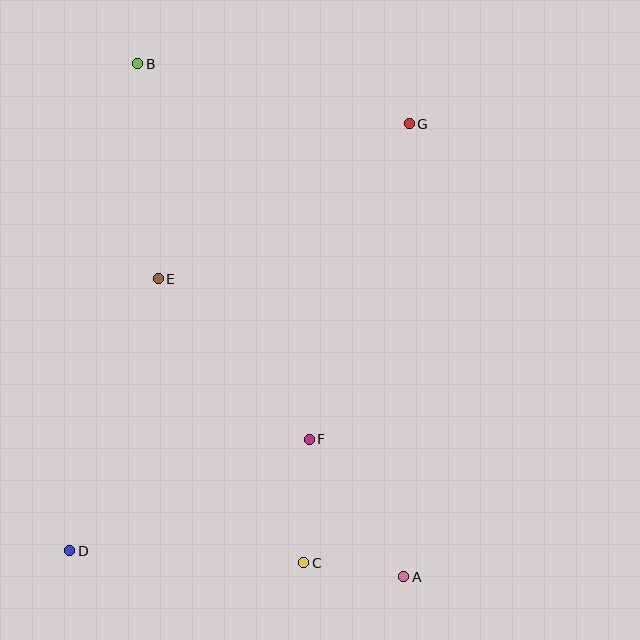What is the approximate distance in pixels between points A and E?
The distance between A and E is approximately 386 pixels.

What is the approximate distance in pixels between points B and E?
The distance between B and E is approximately 216 pixels.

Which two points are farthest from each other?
Points A and B are farthest from each other.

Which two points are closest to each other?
Points A and C are closest to each other.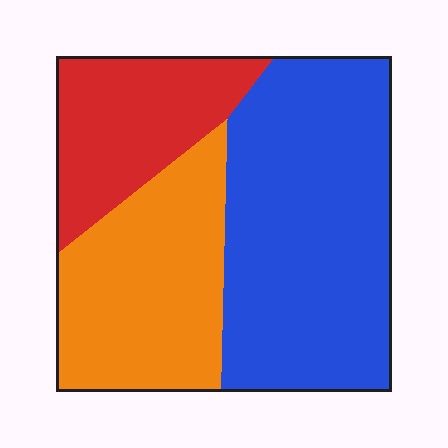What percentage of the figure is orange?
Orange covers about 30% of the figure.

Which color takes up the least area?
Red, at roughly 20%.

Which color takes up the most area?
Blue, at roughly 50%.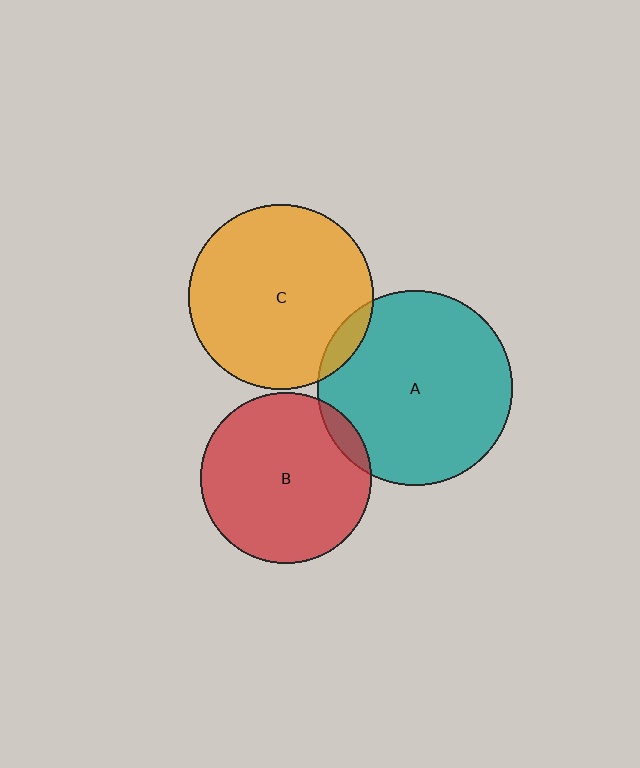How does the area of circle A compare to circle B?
Approximately 1.3 times.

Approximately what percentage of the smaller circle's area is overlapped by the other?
Approximately 5%.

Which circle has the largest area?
Circle A (teal).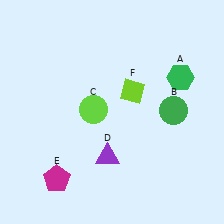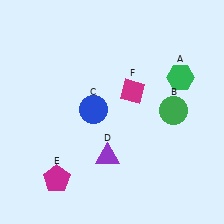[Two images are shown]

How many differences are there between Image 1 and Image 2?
There are 2 differences between the two images.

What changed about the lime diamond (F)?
In Image 1, F is lime. In Image 2, it changed to magenta.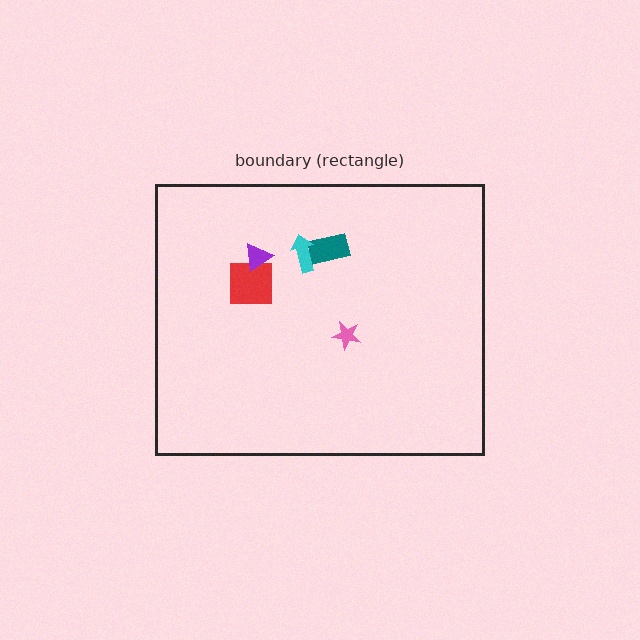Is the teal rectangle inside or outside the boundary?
Inside.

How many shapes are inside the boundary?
5 inside, 0 outside.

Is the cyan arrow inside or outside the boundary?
Inside.